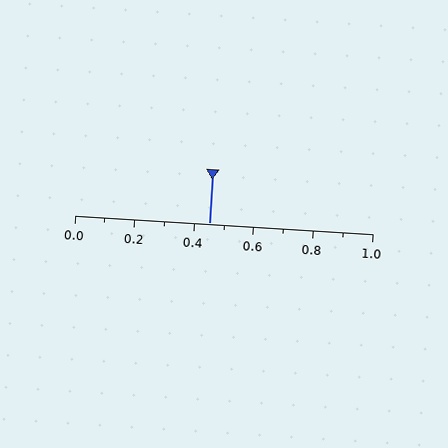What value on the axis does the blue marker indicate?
The marker indicates approximately 0.45.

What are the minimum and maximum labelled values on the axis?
The axis runs from 0.0 to 1.0.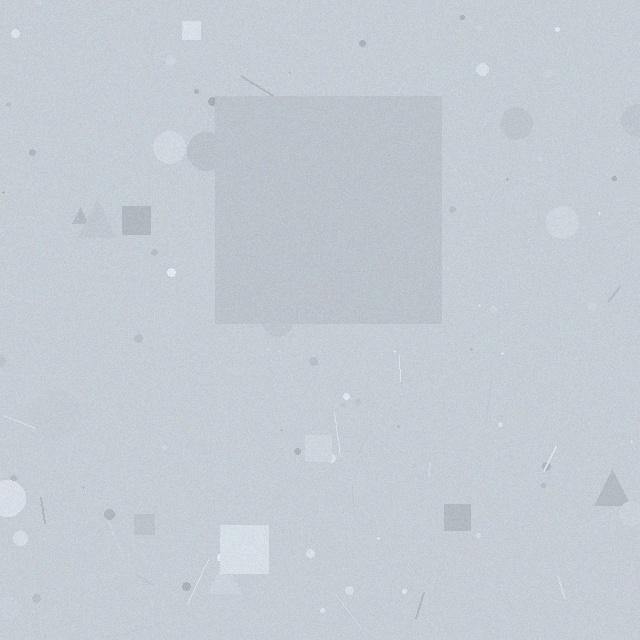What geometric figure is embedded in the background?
A square is embedded in the background.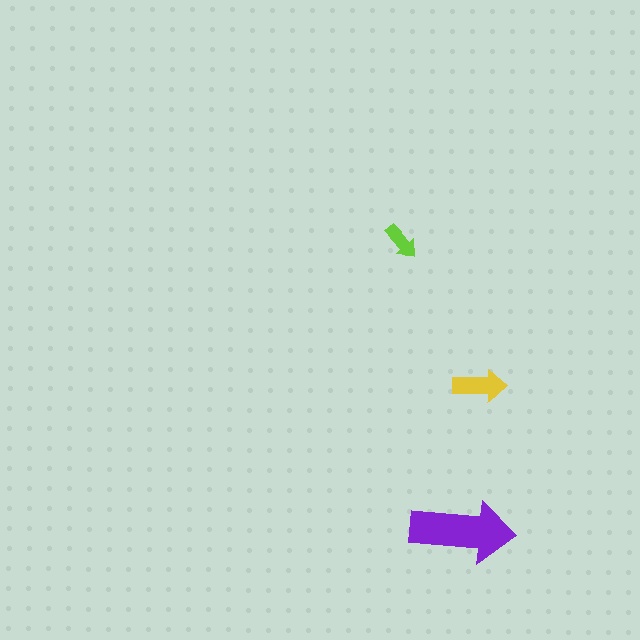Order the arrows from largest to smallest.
the purple one, the yellow one, the lime one.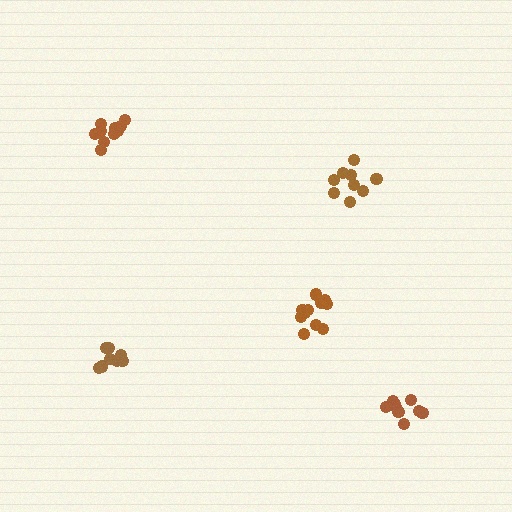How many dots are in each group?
Group 1: 9 dots, Group 2: 11 dots, Group 3: 9 dots, Group 4: 9 dots, Group 5: 14 dots (52 total).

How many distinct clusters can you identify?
There are 5 distinct clusters.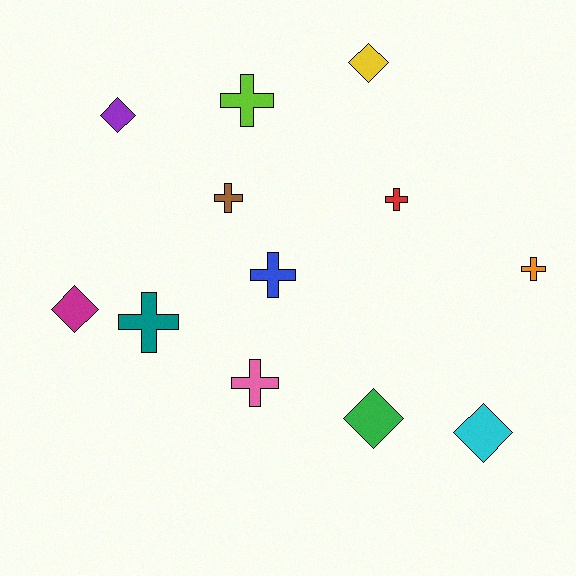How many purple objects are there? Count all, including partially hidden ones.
There is 1 purple object.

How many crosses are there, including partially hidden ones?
There are 7 crosses.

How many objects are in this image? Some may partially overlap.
There are 12 objects.